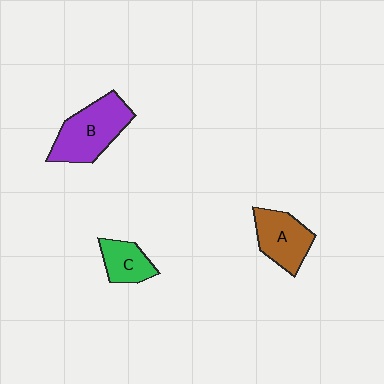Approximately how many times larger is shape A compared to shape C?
Approximately 1.5 times.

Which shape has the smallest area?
Shape C (green).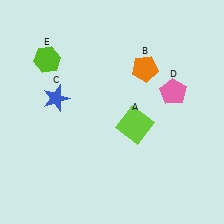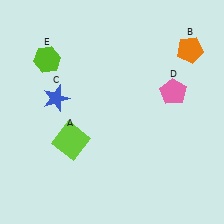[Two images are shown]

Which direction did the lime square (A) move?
The lime square (A) moved left.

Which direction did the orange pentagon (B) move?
The orange pentagon (B) moved right.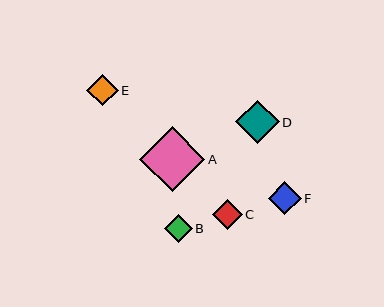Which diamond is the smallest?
Diamond B is the smallest with a size of approximately 28 pixels.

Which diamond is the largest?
Diamond A is the largest with a size of approximately 65 pixels.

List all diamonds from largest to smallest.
From largest to smallest: A, D, F, E, C, B.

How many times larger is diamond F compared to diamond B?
Diamond F is approximately 1.2 times the size of diamond B.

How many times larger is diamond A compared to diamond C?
Diamond A is approximately 2.2 times the size of diamond C.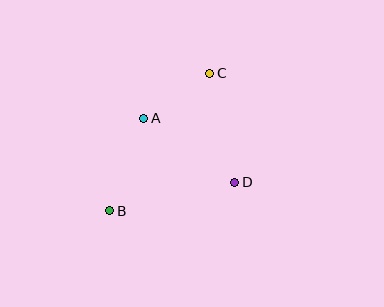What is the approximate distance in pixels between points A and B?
The distance between A and B is approximately 98 pixels.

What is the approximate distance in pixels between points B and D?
The distance between B and D is approximately 128 pixels.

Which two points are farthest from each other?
Points B and C are farthest from each other.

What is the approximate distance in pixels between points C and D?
The distance between C and D is approximately 112 pixels.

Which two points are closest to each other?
Points A and C are closest to each other.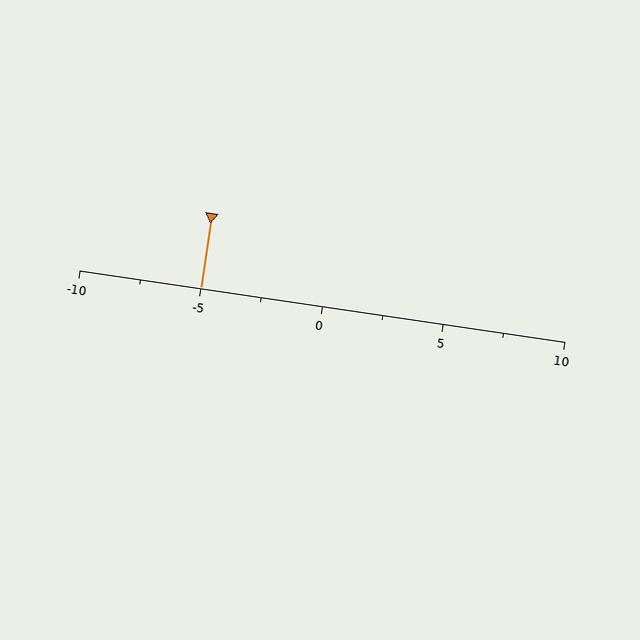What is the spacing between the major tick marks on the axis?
The major ticks are spaced 5 apart.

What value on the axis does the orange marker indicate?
The marker indicates approximately -5.